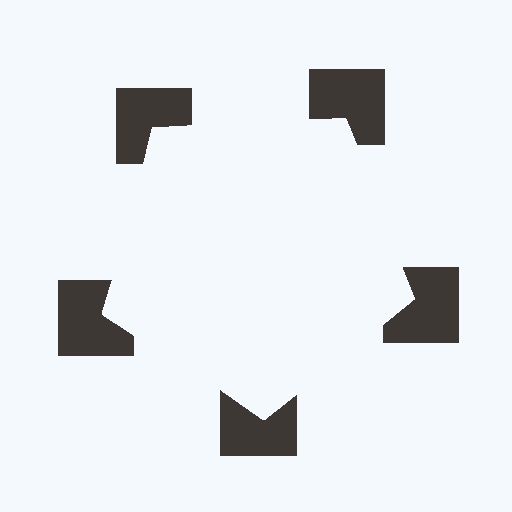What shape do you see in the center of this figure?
An illusory pentagon — its edges are inferred from the aligned wedge cuts in the notched squares, not physically drawn.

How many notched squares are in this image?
There are 5 — one at each vertex of the illusory pentagon.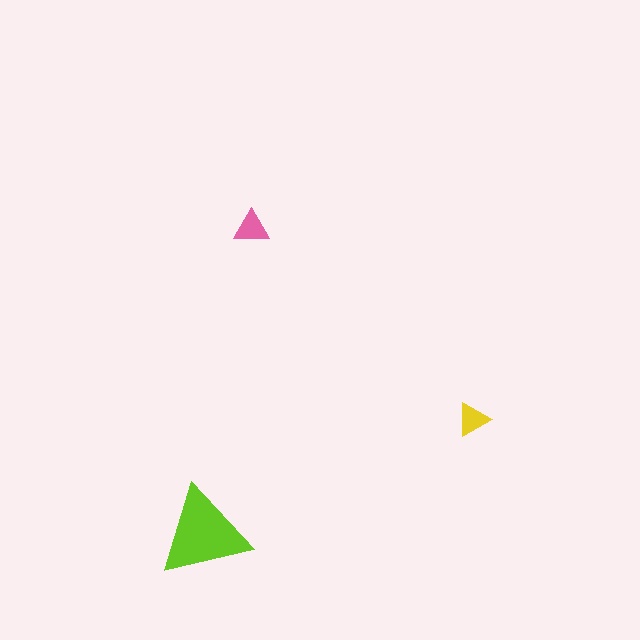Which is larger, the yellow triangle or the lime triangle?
The lime one.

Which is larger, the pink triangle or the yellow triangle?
The pink one.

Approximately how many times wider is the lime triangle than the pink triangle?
About 2.5 times wider.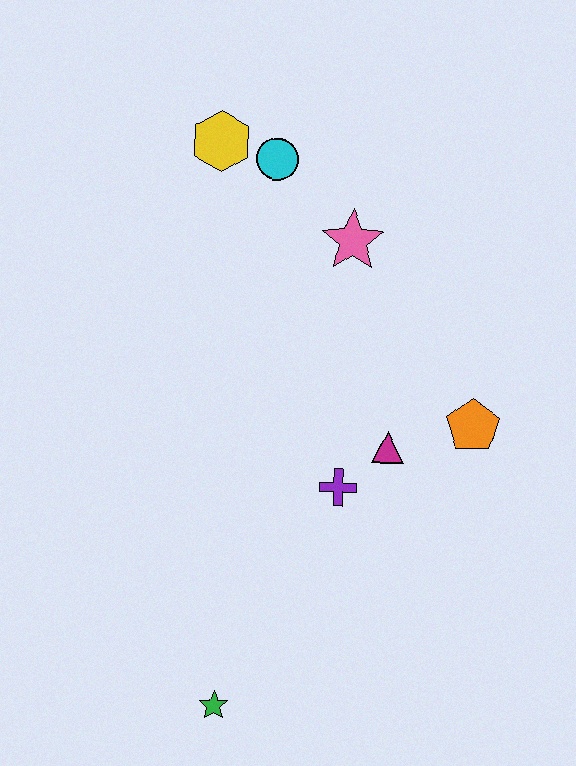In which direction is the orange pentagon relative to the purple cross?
The orange pentagon is to the right of the purple cross.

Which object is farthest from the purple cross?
The yellow hexagon is farthest from the purple cross.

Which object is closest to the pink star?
The cyan circle is closest to the pink star.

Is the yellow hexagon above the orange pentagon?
Yes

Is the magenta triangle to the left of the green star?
No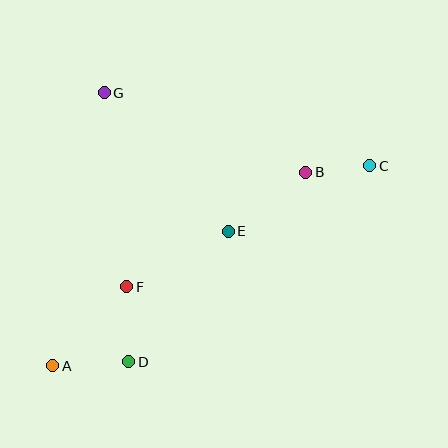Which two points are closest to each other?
Points B and C are closest to each other.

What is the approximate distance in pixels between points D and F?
The distance between D and F is approximately 75 pixels.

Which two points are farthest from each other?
Points A and C are farthest from each other.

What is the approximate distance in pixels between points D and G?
The distance between D and G is approximately 270 pixels.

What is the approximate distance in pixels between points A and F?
The distance between A and F is approximately 108 pixels.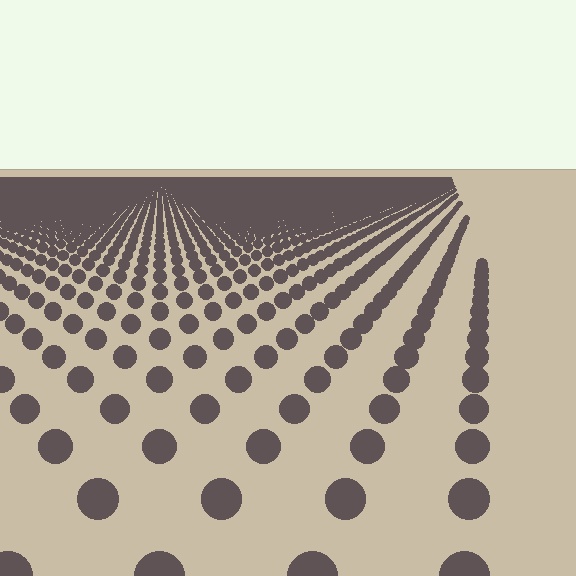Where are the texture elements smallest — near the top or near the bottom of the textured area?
Near the top.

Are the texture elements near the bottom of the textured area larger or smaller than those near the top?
Larger. Near the bottom, elements are closer to the viewer and appear at a bigger on-screen size.